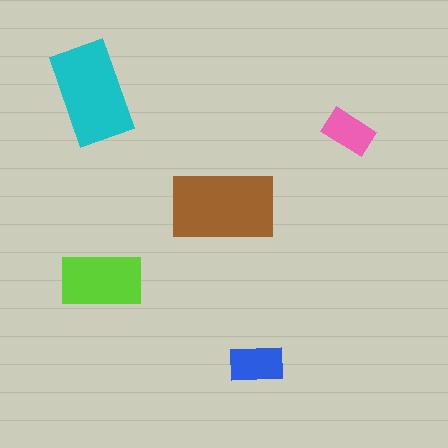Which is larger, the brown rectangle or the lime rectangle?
The brown one.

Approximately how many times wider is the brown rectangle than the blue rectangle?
About 2 times wider.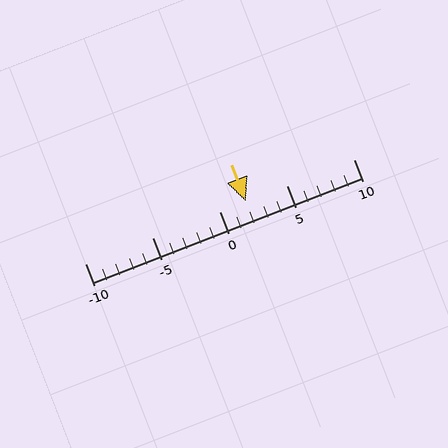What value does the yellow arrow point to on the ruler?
The yellow arrow points to approximately 2.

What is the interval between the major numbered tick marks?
The major tick marks are spaced 5 units apart.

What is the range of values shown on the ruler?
The ruler shows values from -10 to 10.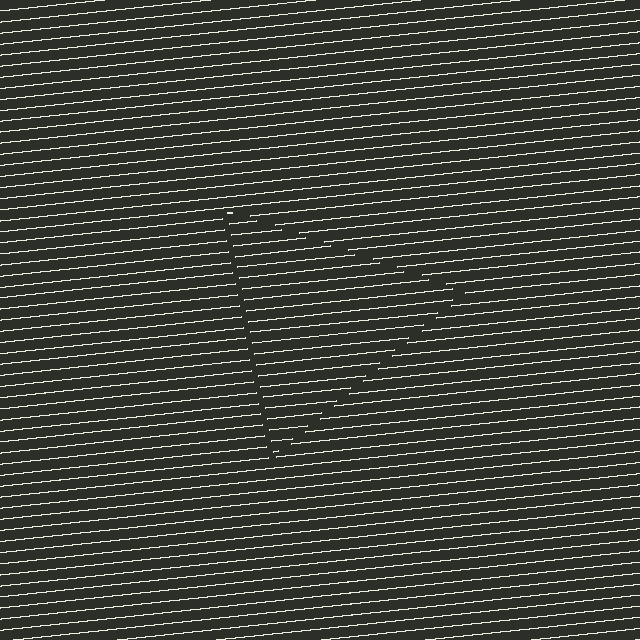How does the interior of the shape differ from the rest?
The interior of the shape contains the same grating, shifted by half a period — the contour is defined by the phase discontinuity where line-ends from the inner and outer gratings abut.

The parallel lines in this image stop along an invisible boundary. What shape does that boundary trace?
An illusory triangle. The interior of the shape contains the same grating, shifted by half a period — the contour is defined by the phase discontinuity where line-ends from the inner and outer gratings abut.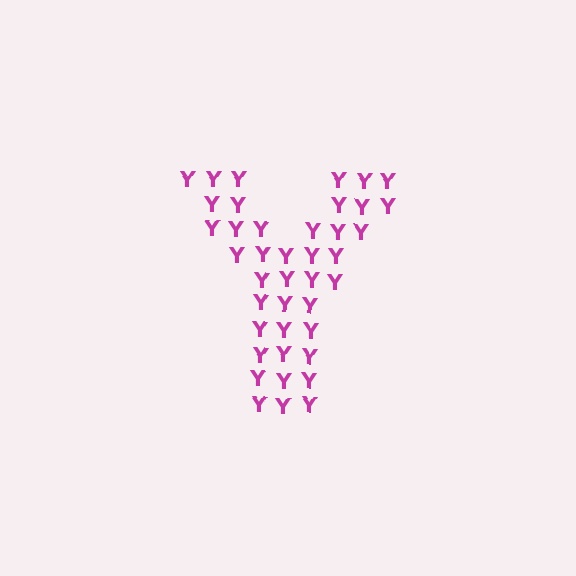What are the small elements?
The small elements are letter Y's.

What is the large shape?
The large shape is the letter Y.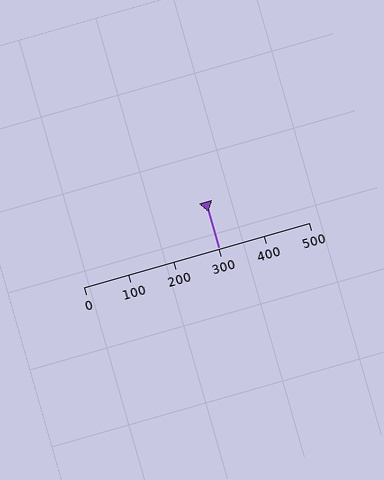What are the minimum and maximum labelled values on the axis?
The axis runs from 0 to 500.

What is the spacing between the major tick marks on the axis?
The major ticks are spaced 100 apart.